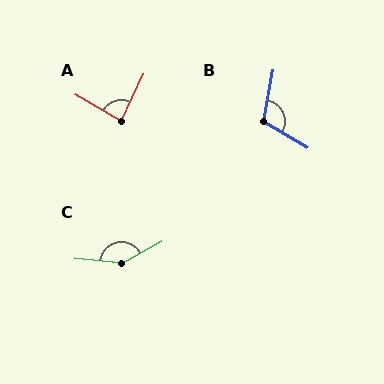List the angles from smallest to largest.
A (85°), B (110°), C (145°).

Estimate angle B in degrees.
Approximately 110 degrees.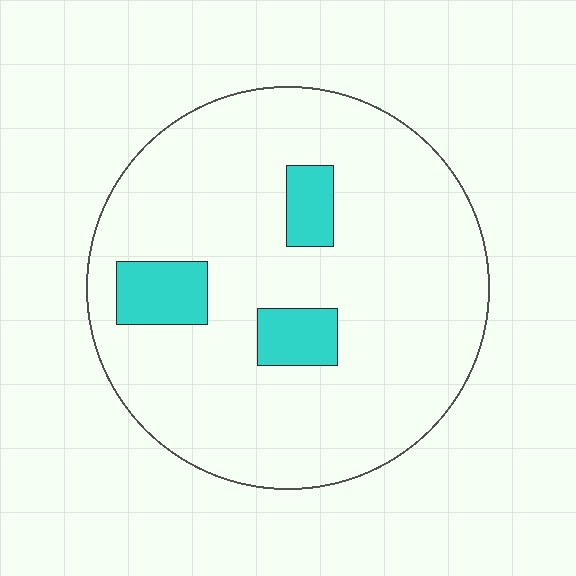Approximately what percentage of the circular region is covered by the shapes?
Approximately 10%.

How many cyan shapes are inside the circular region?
3.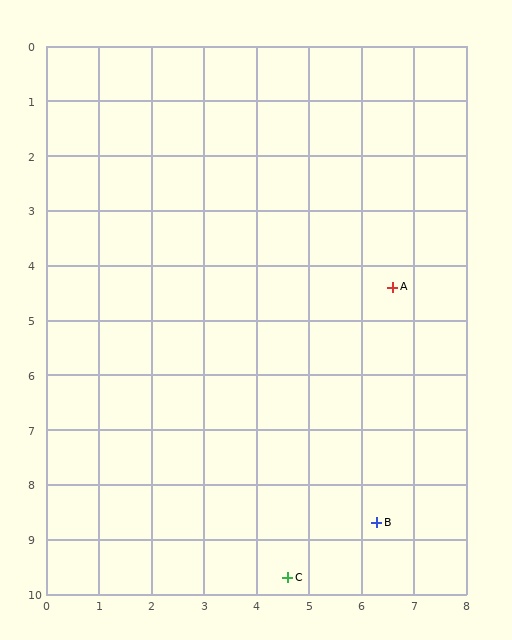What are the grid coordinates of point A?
Point A is at approximately (6.6, 4.4).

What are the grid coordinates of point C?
Point C is at approximately (4.6, 9.7).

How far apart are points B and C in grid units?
Points B and C are about 2.0 grid units apart.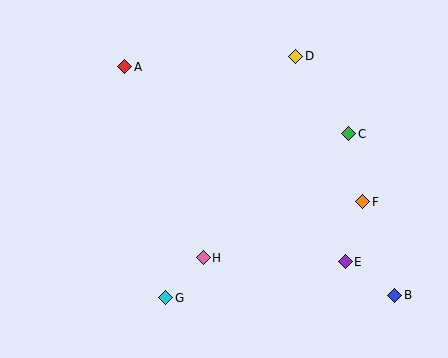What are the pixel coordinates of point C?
Point C is at (349, 134).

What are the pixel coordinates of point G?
Point G is at (166, 298).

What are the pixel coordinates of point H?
Point H is at (203, 258).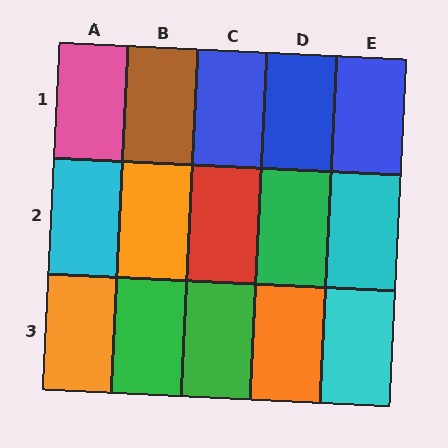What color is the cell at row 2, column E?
Cyan.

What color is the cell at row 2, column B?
Orange.